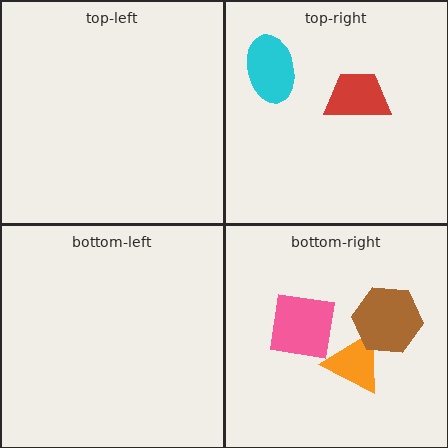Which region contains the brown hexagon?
The bottom-right region.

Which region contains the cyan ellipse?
The top-right region.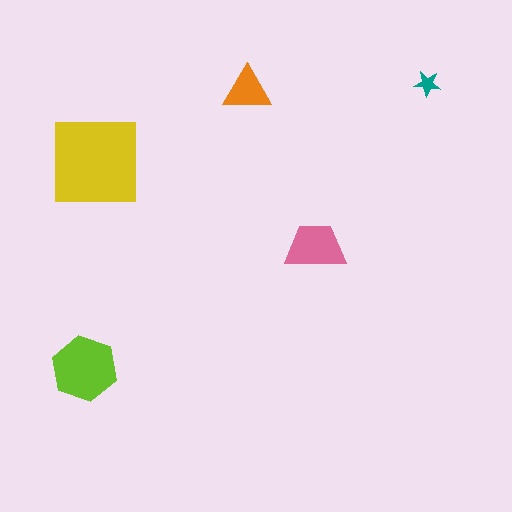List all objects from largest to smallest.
The yellow square, the lime hexagon, the pink trapezoid, the orange triangle, the teal star.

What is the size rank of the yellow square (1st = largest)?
1st.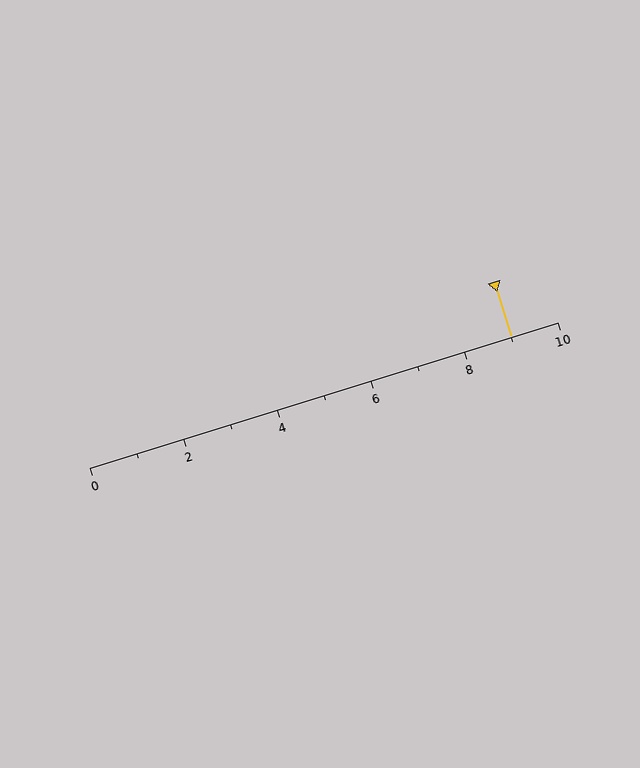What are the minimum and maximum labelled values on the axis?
The axis runs from 0 to 10.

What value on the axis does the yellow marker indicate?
The marker indicates approximately 9.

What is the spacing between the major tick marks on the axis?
The major ticks are spaced 2 apart.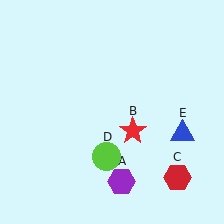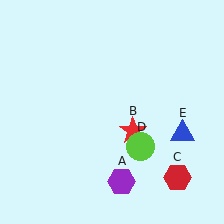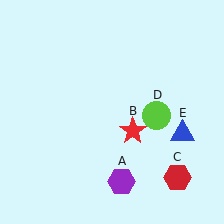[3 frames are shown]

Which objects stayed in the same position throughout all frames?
Purple hexagon (object A) and red star (object B) and red hexagon (object C) and blue triangle (object E) remained stationary.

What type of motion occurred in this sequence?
The lime circle (object D) rotated counterclockwise around the center of the scene.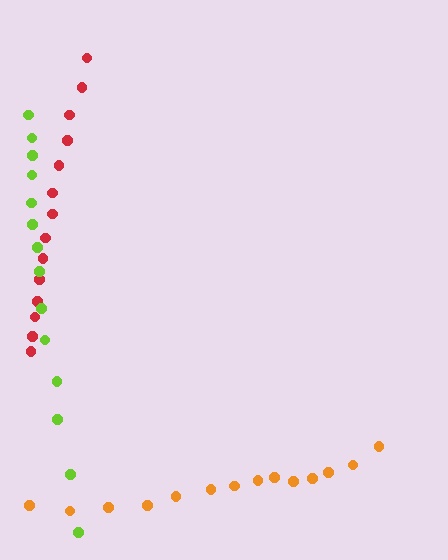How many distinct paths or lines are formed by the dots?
There are 3 distinct paths.